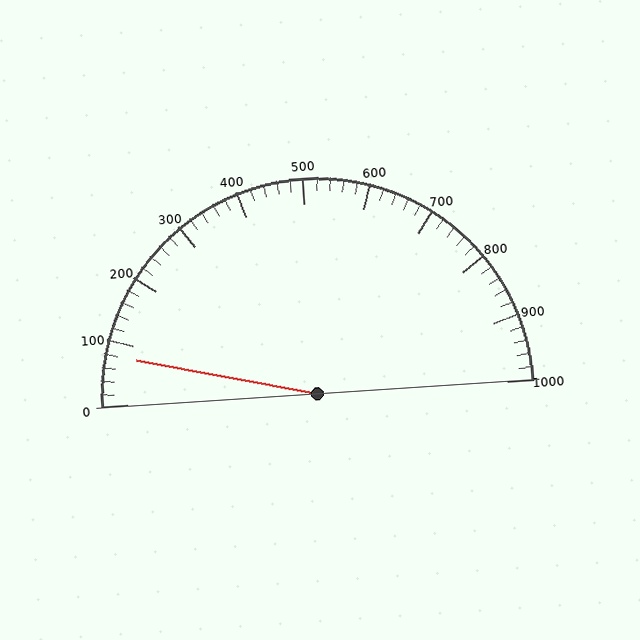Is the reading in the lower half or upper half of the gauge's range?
The reading is in the lower half of the range (0 to 1000).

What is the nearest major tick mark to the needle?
The nearest major tick mark is 100.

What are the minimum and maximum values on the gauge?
The gauge ranges from 0 to 1000.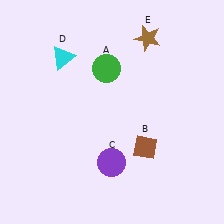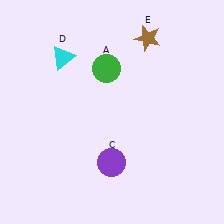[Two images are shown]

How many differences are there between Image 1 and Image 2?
There is 1 difference between the two images.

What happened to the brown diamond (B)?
The brown diamond (B) was removed in Image 2. It was in the bottom-right area of Image 1.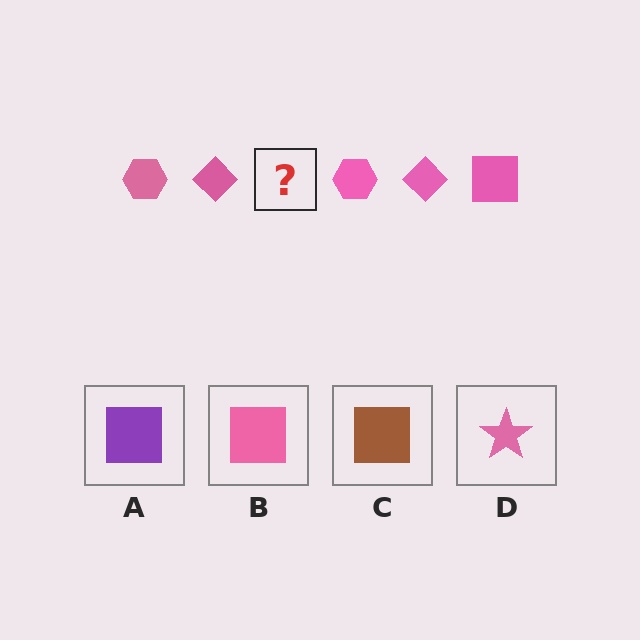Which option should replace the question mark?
Option B.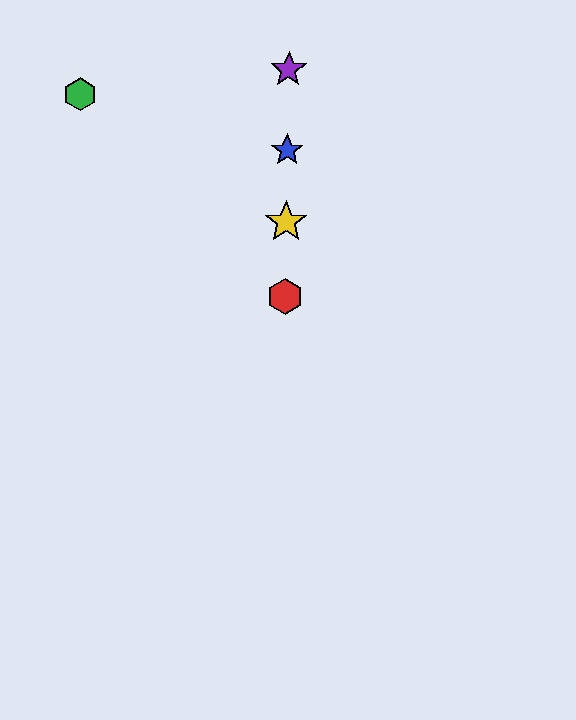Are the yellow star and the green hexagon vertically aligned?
No, the yellow star is at x≈286 and the green hexagon is at x≈80.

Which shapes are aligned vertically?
The red hexagon, the blue star, the yellow star, the purple star are aligned vertically.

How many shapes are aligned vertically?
4 shapes (the red hexagon, the blue star, the yellow star, the purple star) are aligned vertically.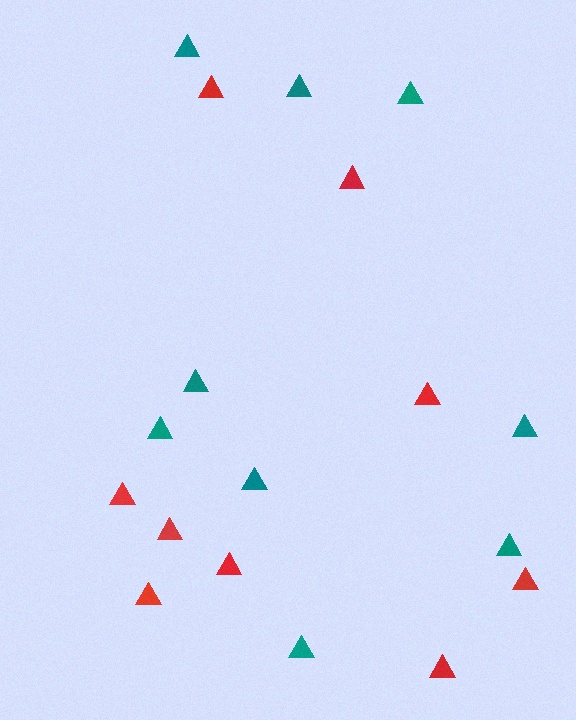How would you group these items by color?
There are 2 groups: one group of teal triangles (9) and one group of red triangles (9).